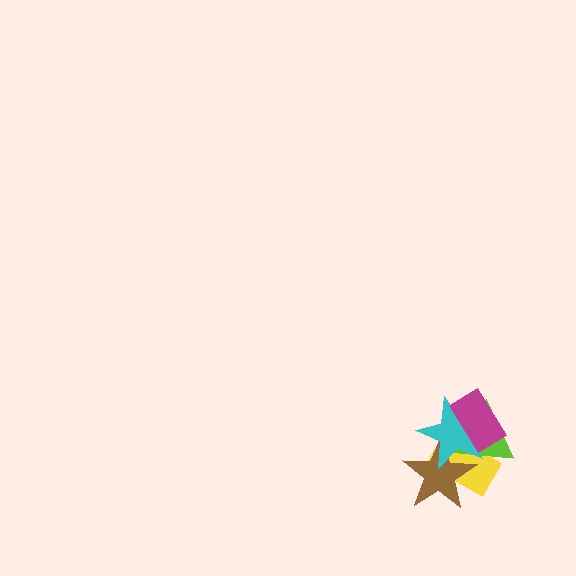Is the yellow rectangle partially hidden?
Yes, it is partially covered by another shape.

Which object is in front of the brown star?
The cyan star is in front of the brown star.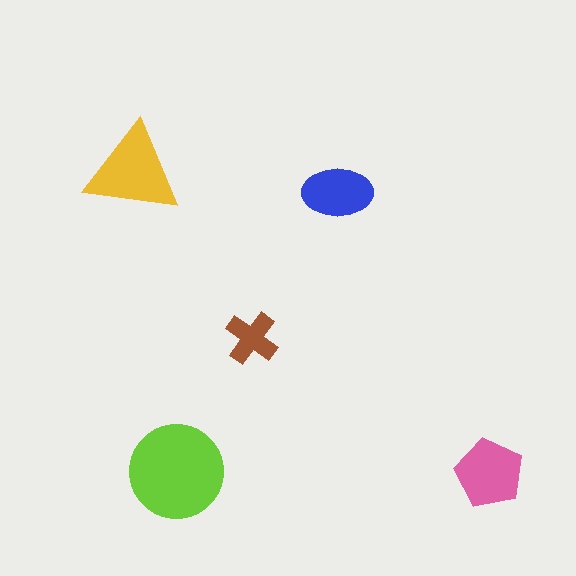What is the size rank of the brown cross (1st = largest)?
5th.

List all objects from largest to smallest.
The lime circle, the yellow triangle, the pink pentagon, the blue ellipse, the brown cross.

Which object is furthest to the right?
The pink pentagon is rightmost.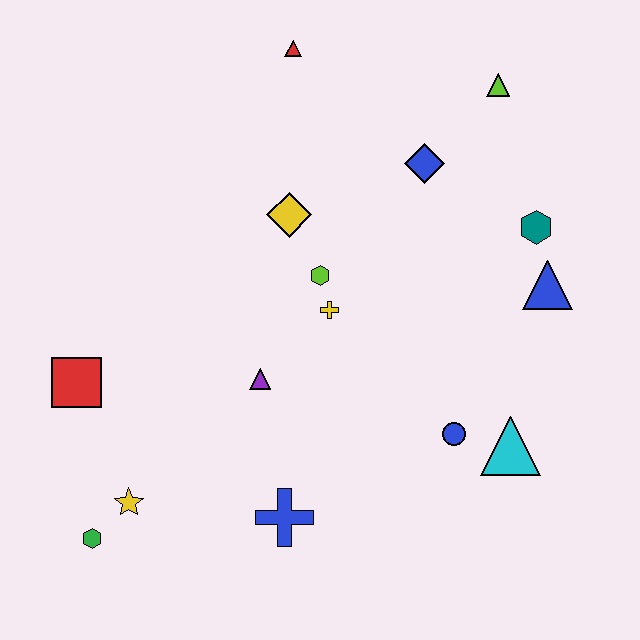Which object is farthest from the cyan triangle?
The red triangle is farthest from the cyan triangle.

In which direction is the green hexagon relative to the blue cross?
The green hexagon is to the left of the blue cross.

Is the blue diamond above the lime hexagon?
Yes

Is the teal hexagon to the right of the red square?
Yes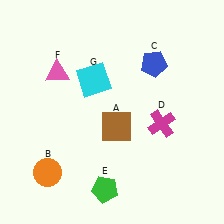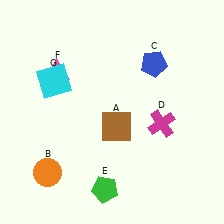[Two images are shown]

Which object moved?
The cyan square (G) moved left.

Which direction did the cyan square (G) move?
The cyan square (G) moved left.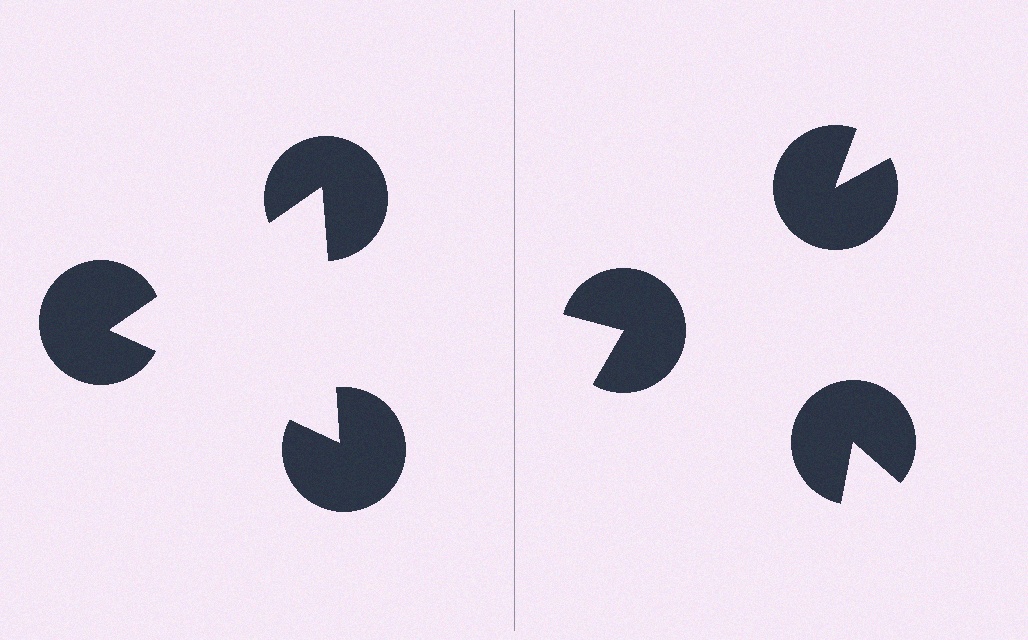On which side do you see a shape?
An illusory triangle appears on the left side. On the right side the wedge cuts are rotated, so no coherent shape forms.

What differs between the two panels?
The pac-man discs are positioned identically on both sides; only the wedge orientations differ. On the left they align to a triangle; on the right they are misaligned.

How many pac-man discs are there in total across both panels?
6 — 3 on each side.